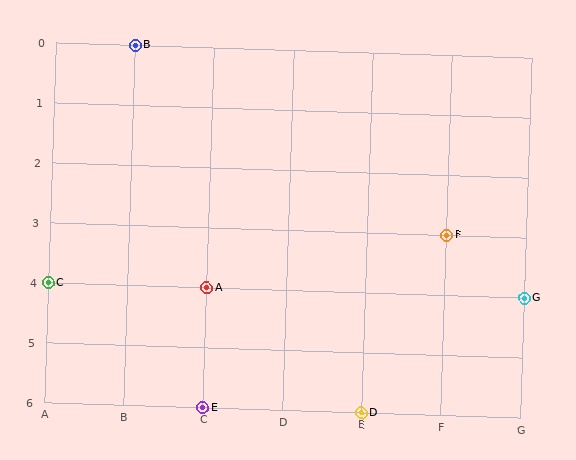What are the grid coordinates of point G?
Point G is at grid coordinates (G, 4).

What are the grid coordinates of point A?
Point A is at grid coordinates (C, 4).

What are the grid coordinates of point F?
Point F is at grid coordinates (F, 3).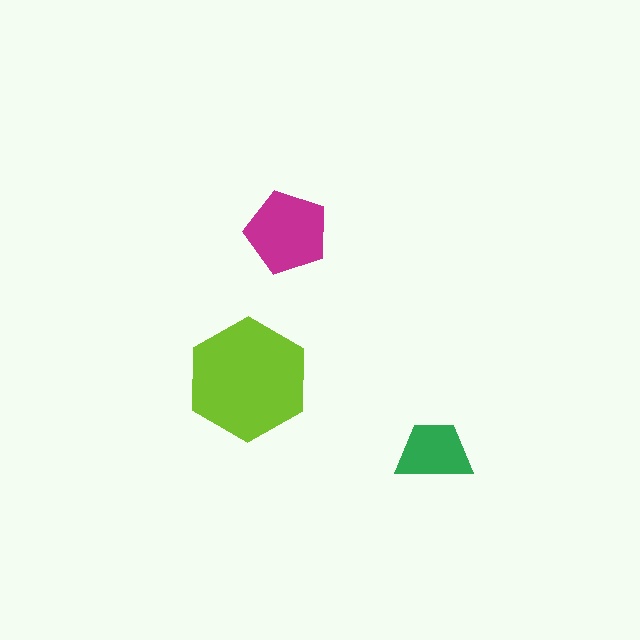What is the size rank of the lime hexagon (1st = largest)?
1st.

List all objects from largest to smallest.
The lime hexagon, the magenta pentagon, the green trapezoid.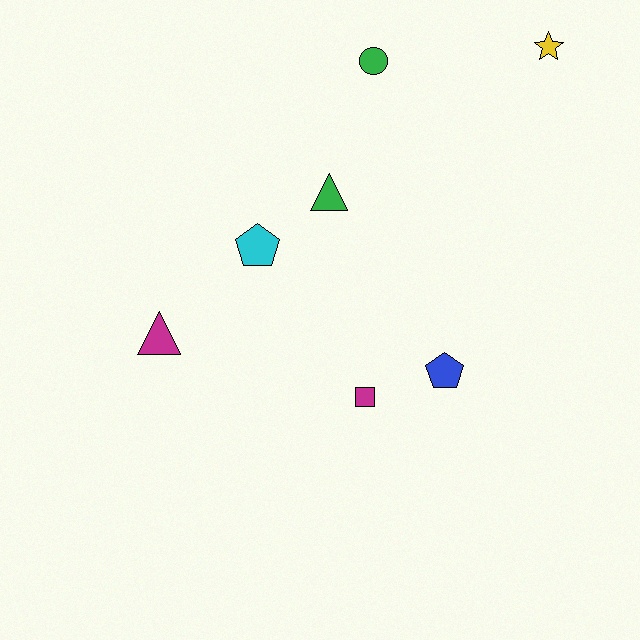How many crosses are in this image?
There are no crosses.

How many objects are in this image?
There are 7 objects.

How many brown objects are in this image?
There are no brown objects.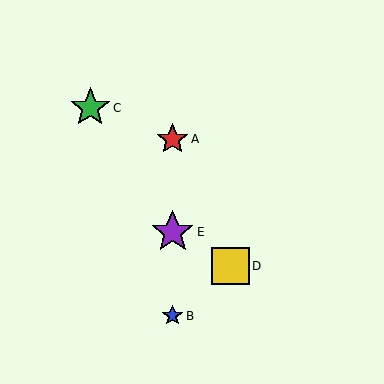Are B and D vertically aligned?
No, B is at x≈173 and D is at x≈231.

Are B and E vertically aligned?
Yes, both are at x≈173.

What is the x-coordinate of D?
Object D is at x≈231.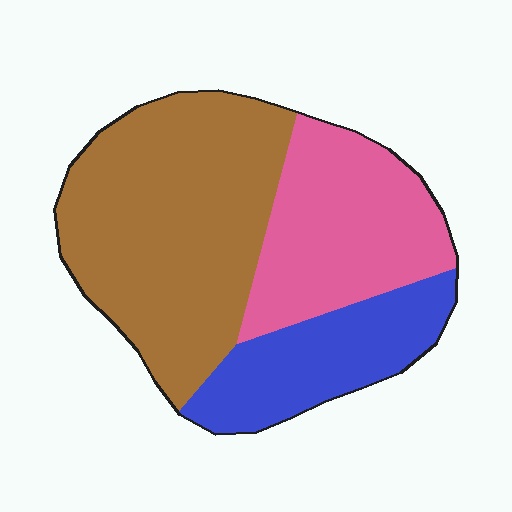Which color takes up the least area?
Blue, at roughly 20%.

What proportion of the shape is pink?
Pink covers about 30% of the shape.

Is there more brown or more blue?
Brown.